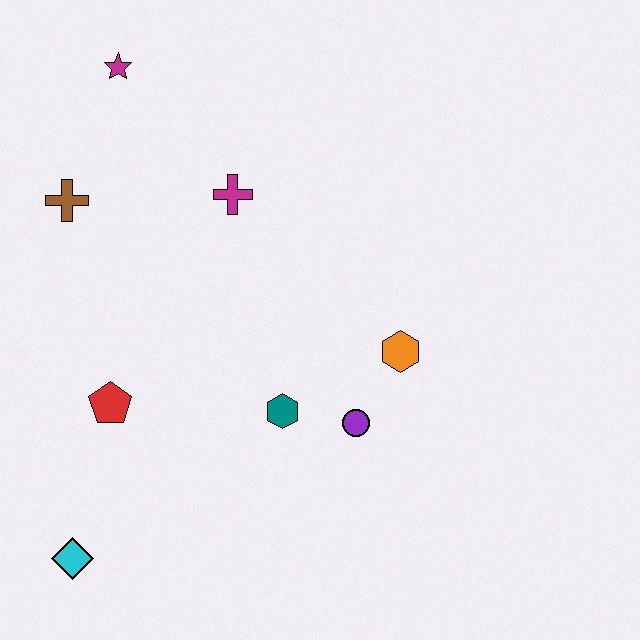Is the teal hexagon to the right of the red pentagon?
Yes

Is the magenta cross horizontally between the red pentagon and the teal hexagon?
Yes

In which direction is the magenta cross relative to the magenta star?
The magenta cross is below the magenta star.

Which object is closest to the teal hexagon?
The purple circle is closest to the teal hexagon.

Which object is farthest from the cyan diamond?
The magenta star is farthest from the cyan diamond.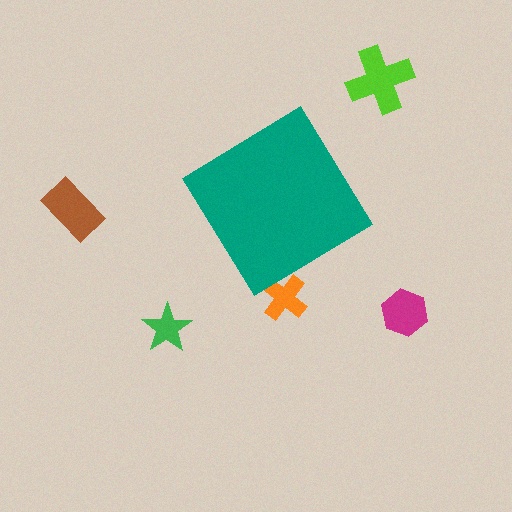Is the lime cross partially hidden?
No, the lime cross is fully visible.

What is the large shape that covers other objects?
A teal diamond.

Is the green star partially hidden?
No, the green star is fully visible.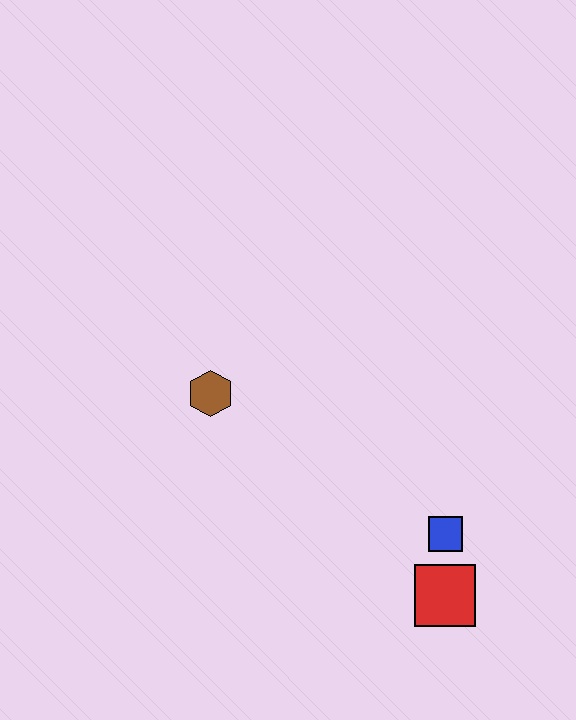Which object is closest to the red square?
The blue square is closest to the red square.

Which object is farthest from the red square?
The brown hexagon is farthest from the red square.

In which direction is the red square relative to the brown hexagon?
The red square is to the right of the brown hexagon.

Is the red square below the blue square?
Yes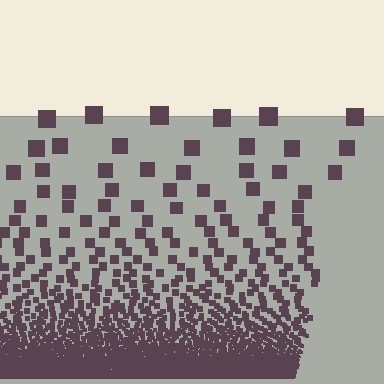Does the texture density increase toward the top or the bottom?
Density increases toward the bottom.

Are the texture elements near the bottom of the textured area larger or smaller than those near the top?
Smaller. The gradient is inverted — elements near the bottom are smaller and denser.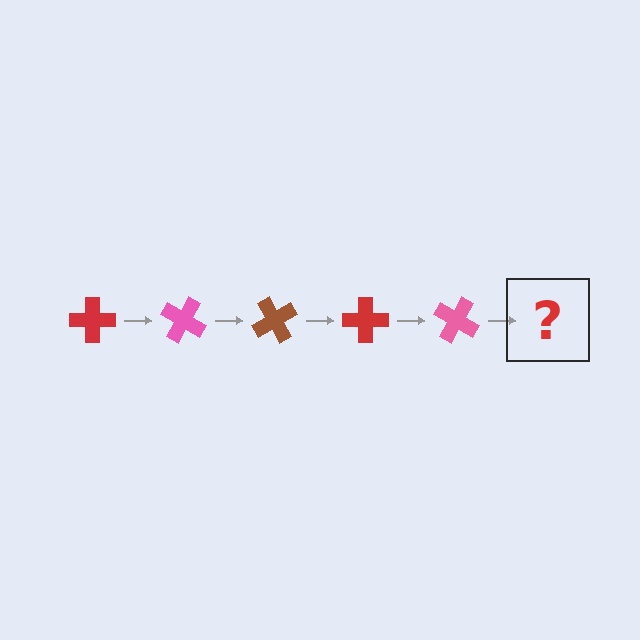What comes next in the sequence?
The next element should be a brown cross, rotated 150 degrees from the start.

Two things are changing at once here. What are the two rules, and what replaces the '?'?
The two rules are that it rotates 30 degrees each step and the color cycles through red, pink, and brown. The '?' should be a brown cross, rotated 150 degrees from the start.